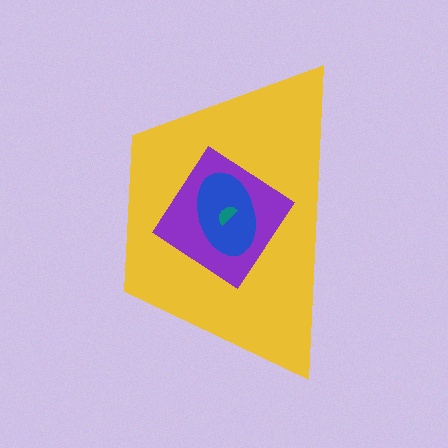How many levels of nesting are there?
4.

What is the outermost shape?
The yellow trapezoid.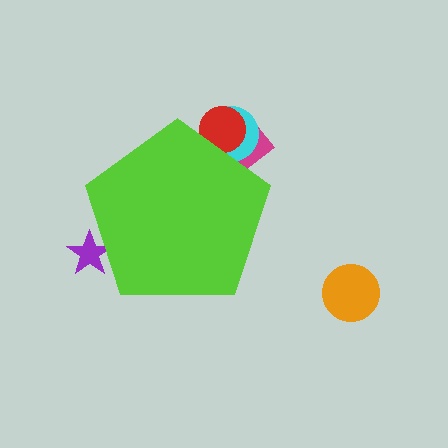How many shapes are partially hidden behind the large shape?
4 shapes are partially hidden.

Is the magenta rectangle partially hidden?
Yes, the magenta rectangle is partially hidden behind the lime pentagon.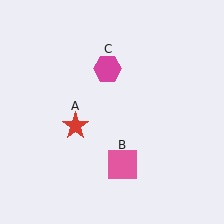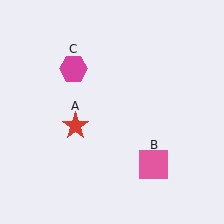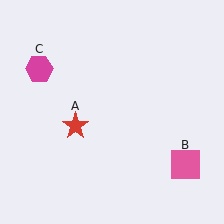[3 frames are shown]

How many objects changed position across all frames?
2 objects changed position: pink square (object B), magenta hexagon (object C).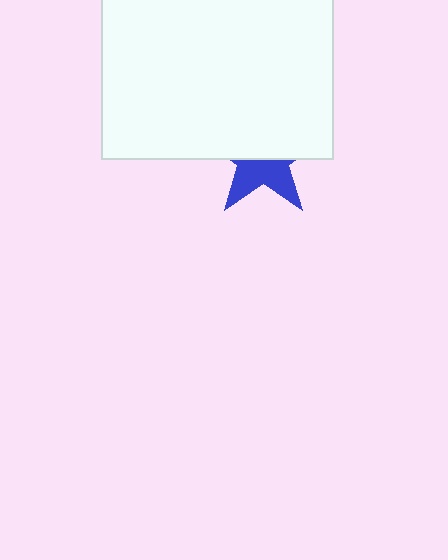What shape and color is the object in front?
The object in front is a white rectangle.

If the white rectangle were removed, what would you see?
You would see the complete blue star.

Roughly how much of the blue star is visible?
A small part of it is visible (roughly 42%).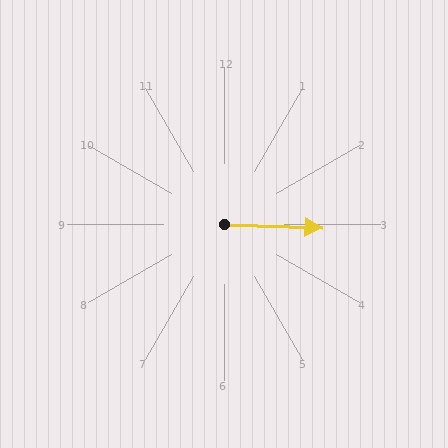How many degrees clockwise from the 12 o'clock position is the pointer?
Approximately 92 degrees.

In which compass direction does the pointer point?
East.